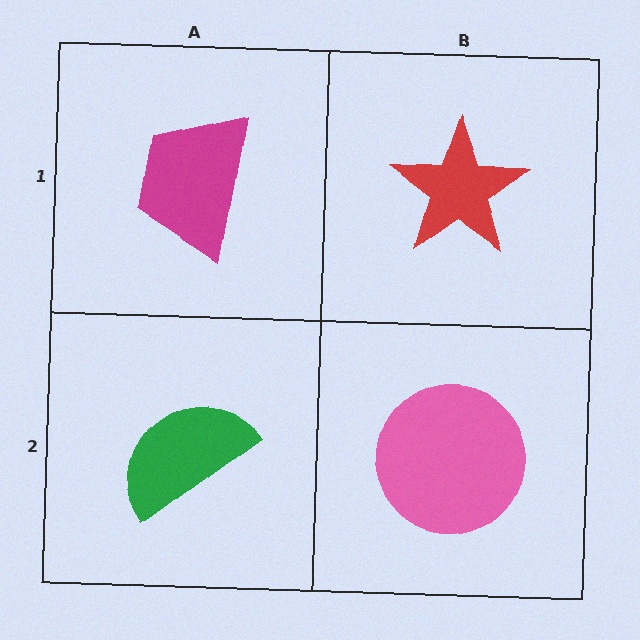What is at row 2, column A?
A green semicircle.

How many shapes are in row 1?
2 shapes.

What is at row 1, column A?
A magenta trapezoid.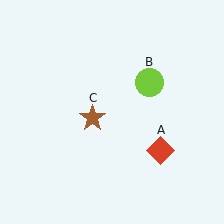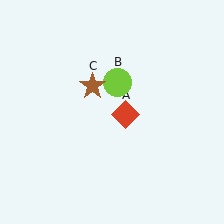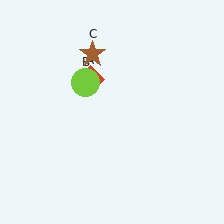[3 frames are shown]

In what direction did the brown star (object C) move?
The brown star (object C) moved up.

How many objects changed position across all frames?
3 objects changed position: red diamond (object A), lime circle (object B), brown star (object C).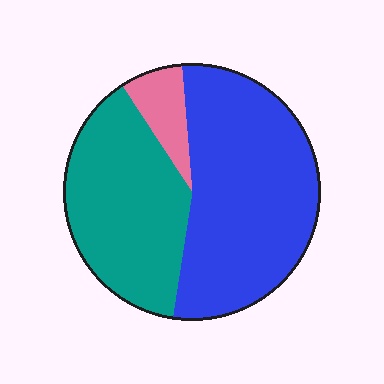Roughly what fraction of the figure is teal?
Teal covers roughly 40% of the figure.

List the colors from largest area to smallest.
From largest to smallest: blue, teal, pink.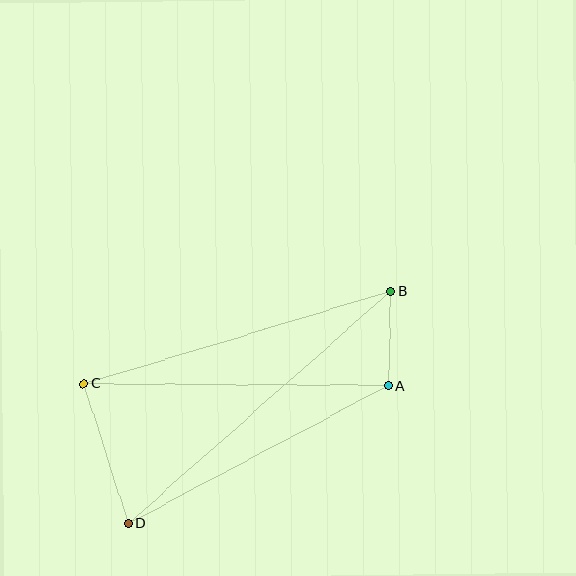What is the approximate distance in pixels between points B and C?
The distance between B and C is approximately 321 pixels.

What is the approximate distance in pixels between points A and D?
The distance between A and D is approximately 294 pixels.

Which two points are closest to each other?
Points A and B are closest to each other.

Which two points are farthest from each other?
Points B and D are farthest from each other.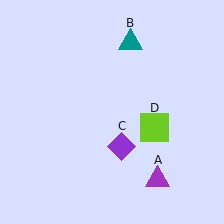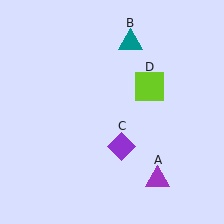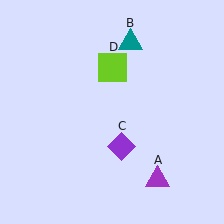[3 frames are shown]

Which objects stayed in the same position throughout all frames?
Purple triangle (object A) and teal triangle (object B) and purple diamond (object C) remained stationary.